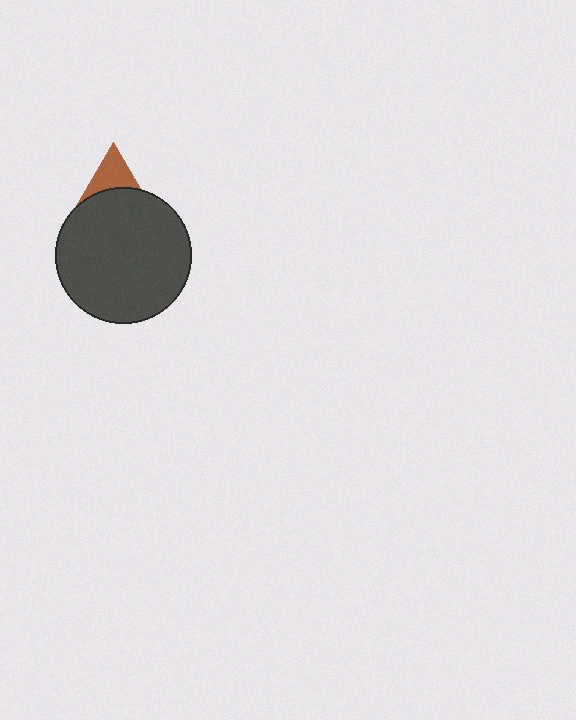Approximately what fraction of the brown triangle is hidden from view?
Roughly 60% of the brown triangle is hidden behind the dark gray circle.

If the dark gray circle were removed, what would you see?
You would see the complete brown triangle.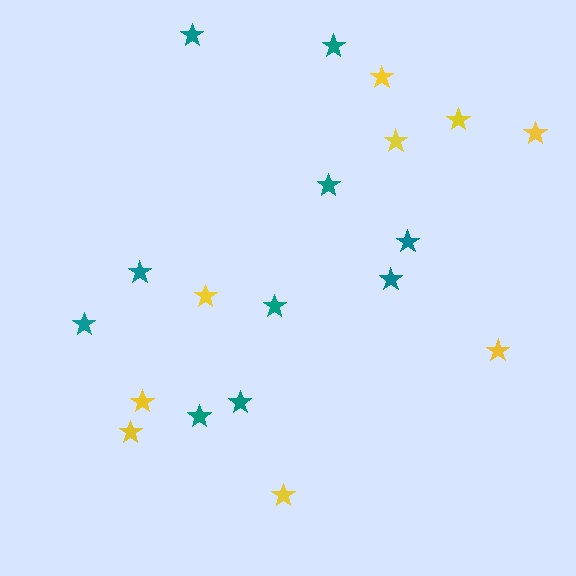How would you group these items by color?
There are 2 groups: one group of yellow stars (9) and one group of teal stars (10).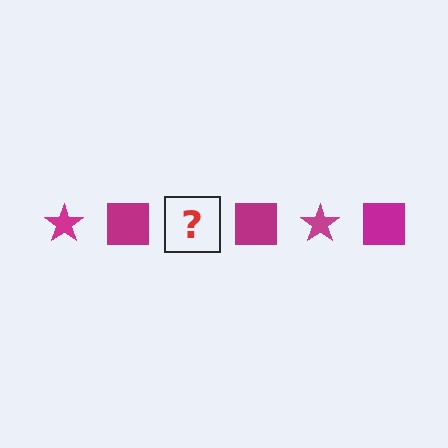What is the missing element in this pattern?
The missing element is a magenta star.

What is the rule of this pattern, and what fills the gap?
The rule is that the pattern cycles through star, square shapes in magenta. The gap should be filled with a magenta star.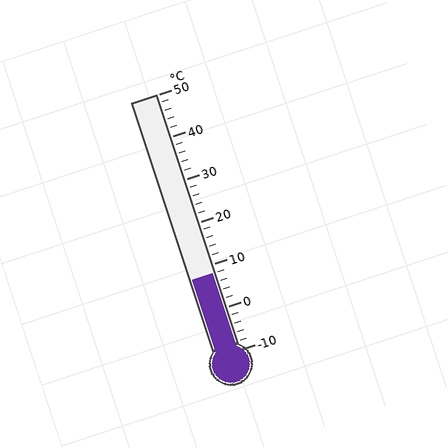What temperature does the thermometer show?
The thermometer shows approximately 8°C.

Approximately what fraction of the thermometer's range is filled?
The thermometer is filled to approximately 30% of its range.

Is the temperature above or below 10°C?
The temperature is below 10°C.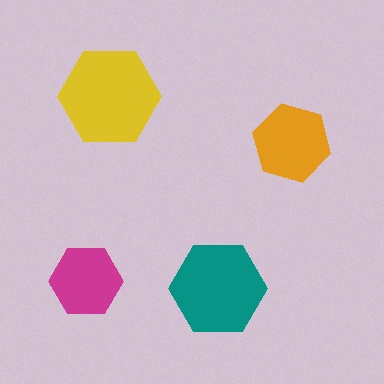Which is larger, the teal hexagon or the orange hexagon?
The teal one.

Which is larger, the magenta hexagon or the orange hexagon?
The orange one.